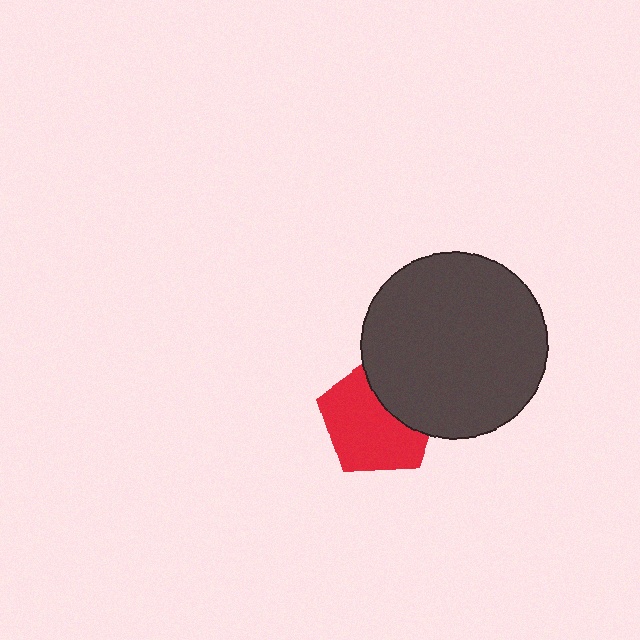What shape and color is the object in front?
The object in front is a dark gray circle.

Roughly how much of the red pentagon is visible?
Most of it is visible (roughly 67%).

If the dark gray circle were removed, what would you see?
You would see the complete red pentagon.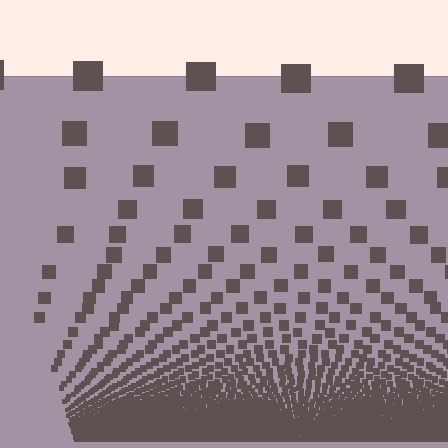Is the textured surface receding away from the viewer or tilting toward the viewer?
The surface appears to tilt toward the viewer. Texture elements get larger and sparser toward the top.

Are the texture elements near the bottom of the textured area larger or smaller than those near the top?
Smaller. The gradient is inverted — elements near the bottom are smaller and denser.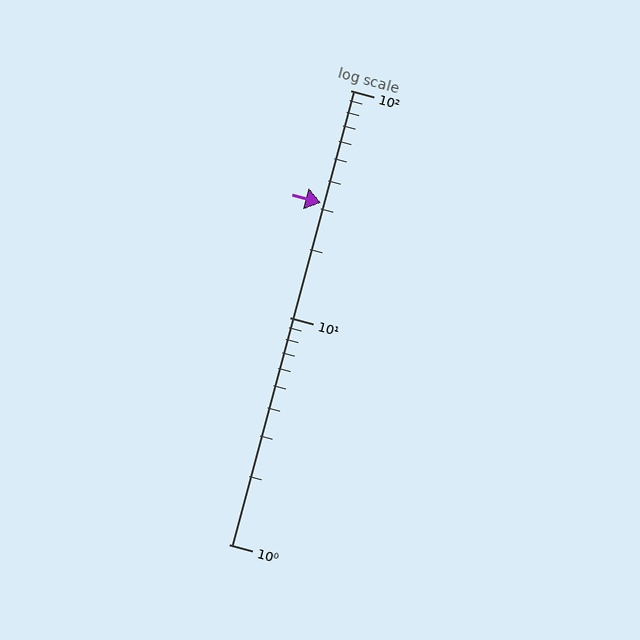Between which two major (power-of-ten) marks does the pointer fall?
The pointer is between 10 and 100.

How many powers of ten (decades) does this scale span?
The scale spans 2 decades, from 1 to 100.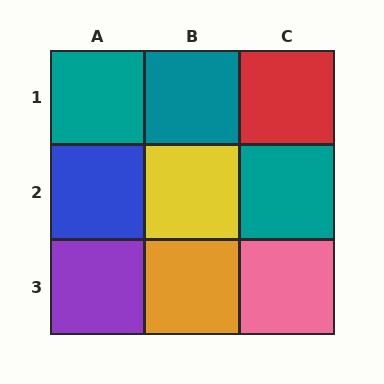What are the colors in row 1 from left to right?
Teal, teal, red.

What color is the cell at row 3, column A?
Purple.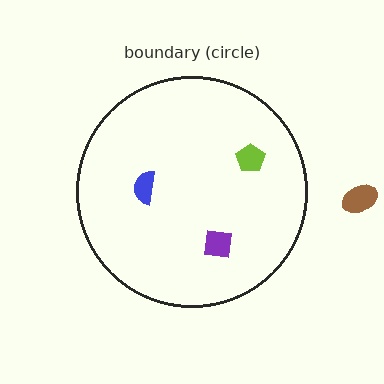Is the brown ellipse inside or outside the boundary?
Outside.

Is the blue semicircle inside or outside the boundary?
Inside.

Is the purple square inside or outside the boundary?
Inside.